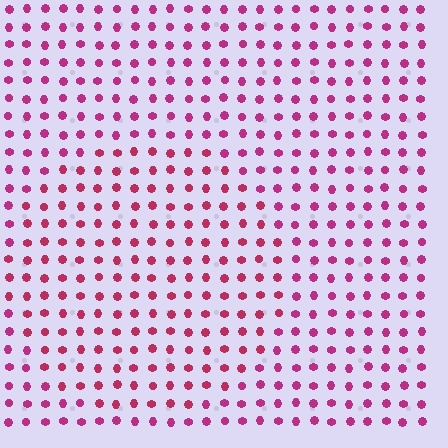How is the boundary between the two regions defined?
The boundary is defined purely by a slight shift in hue (about 17 degrees). Spacing, size, and orientation are identical on both sides.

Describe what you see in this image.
The image is filled with small magenta elements in a uniform arrangement. A circle-shaped region is visible where the elements are tinted to a slightly different hue, forming a subtle color boundary.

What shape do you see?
I see a circle.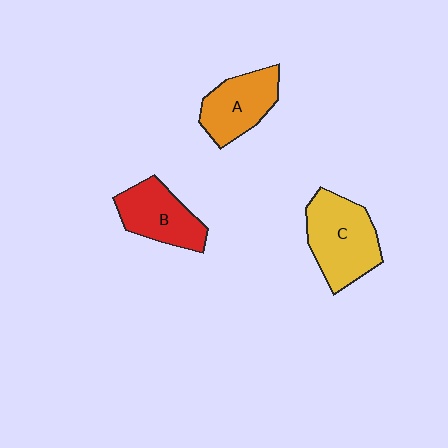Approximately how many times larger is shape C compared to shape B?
Approximately 1.3 times.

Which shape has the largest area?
Shape C (yellow).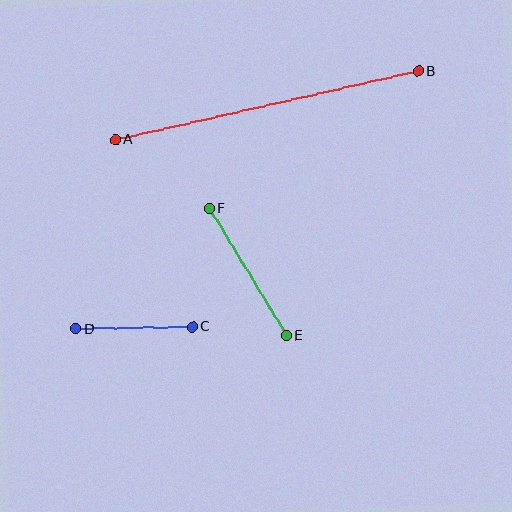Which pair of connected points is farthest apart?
Points A and B are farthest apart.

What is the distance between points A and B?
The distance is approximately 310 pixels.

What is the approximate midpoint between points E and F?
The midpoint is at approximately (248, 272) pixels.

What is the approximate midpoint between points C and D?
The midpoint is at approximately (134, 328) pixels.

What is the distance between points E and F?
The distance is approximately 149 pixels.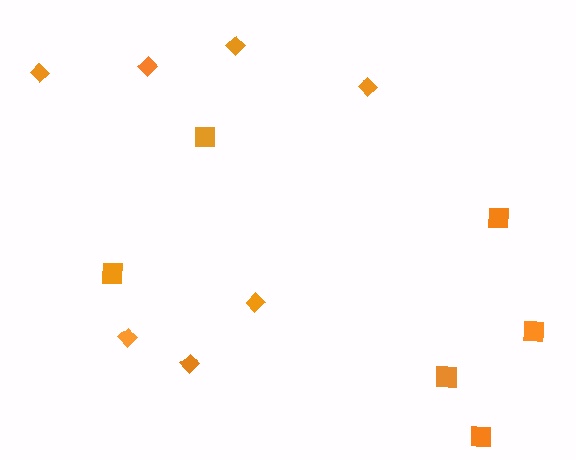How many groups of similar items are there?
There are 2 groups: one group of squares (6) and one group of diamonds (7).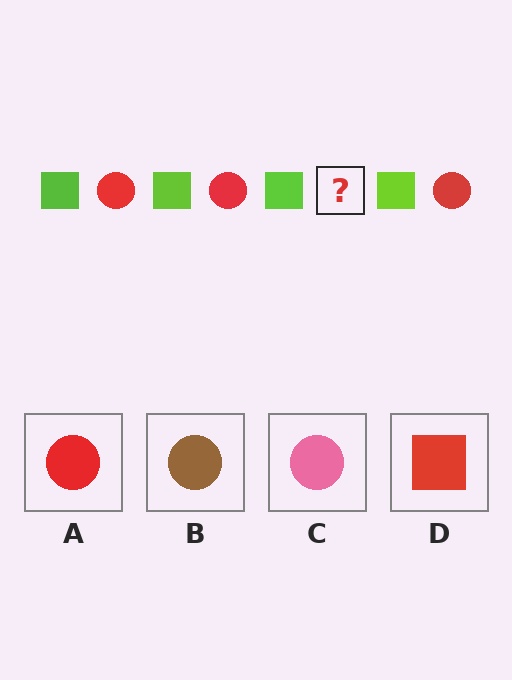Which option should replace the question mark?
Option A.